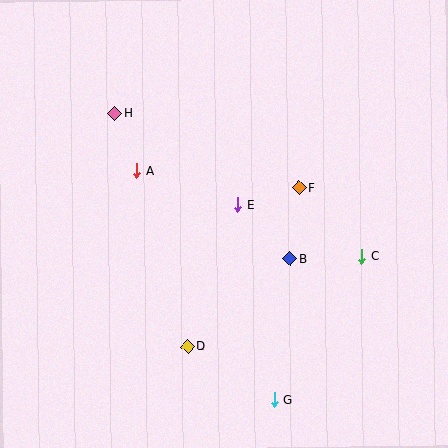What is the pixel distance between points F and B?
The distance between F and B is 72 pixels.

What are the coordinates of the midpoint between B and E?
The midpoint between B and E is at (264, 232).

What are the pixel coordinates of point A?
Point A is at (137, 171).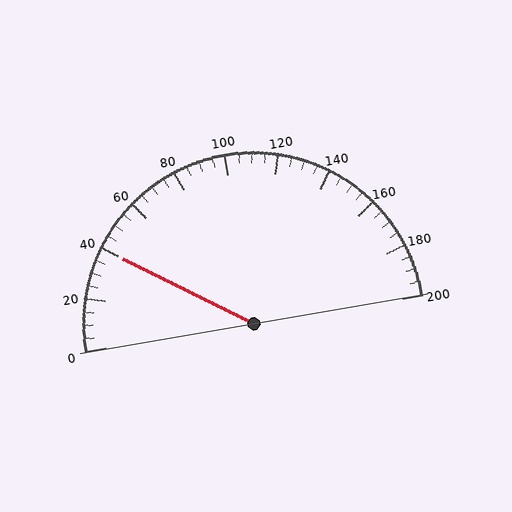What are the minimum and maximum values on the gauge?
The gauge ranges from 0 to 200.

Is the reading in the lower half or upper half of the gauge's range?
The reading is in the lower half of the range (0 to 200).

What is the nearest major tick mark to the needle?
The nearest major tick mark is 40.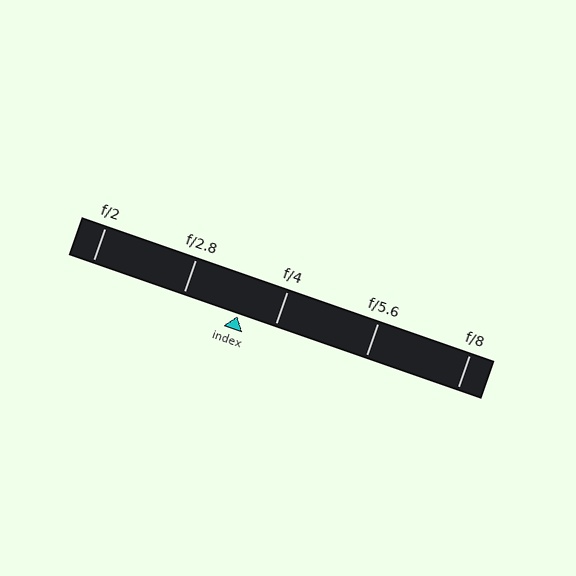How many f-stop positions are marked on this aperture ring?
There are 5 f-stop positions marked.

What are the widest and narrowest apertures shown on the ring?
The widest aperture shown is f/2 and the narrowest is f/8.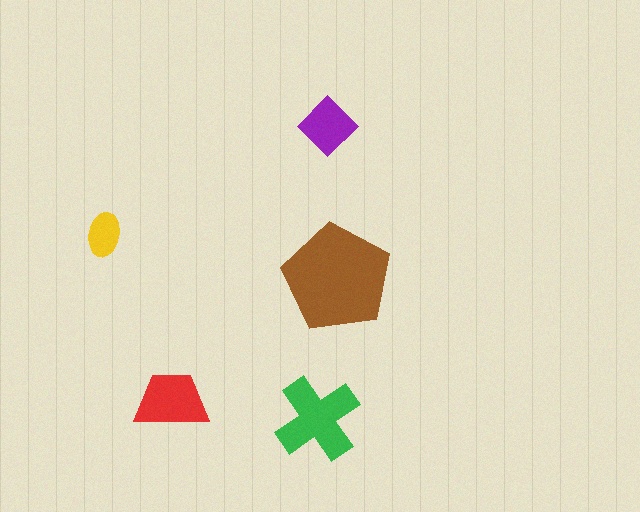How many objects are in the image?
There are 5 objects in the image.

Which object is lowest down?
The green cross is bottommost.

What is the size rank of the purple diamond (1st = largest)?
4th.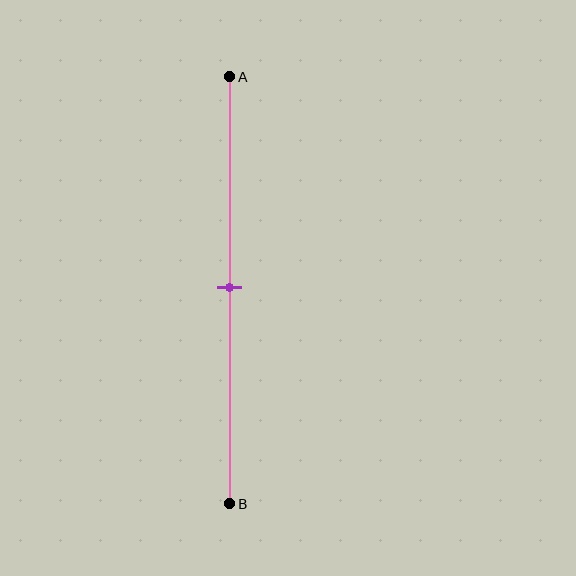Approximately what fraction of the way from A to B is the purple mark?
The purple mark is approximately 50% of the way from A to B.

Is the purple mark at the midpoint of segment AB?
Yes, the mark is approximately at the midpoint.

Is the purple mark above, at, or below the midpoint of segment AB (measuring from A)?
The purple mark is approximately at the midpoint of segment AB.